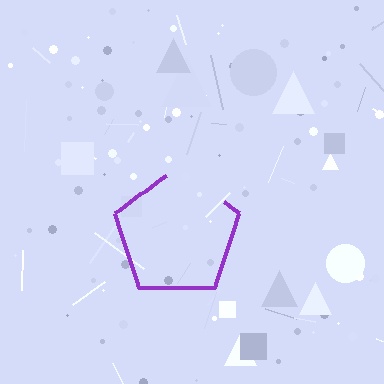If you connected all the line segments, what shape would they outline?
They would outline a pentagon.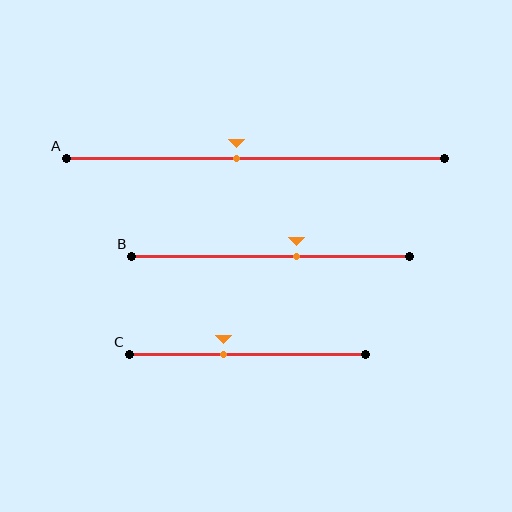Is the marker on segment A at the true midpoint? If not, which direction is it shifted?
No, the marker on segment A is shifted to the left by about 5% of the segment length.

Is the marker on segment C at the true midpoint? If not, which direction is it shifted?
No, the marker on segment C is shifted to the left by about 10% of the segment length.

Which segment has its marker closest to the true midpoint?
Segment A has its marker closest to the true midpoint.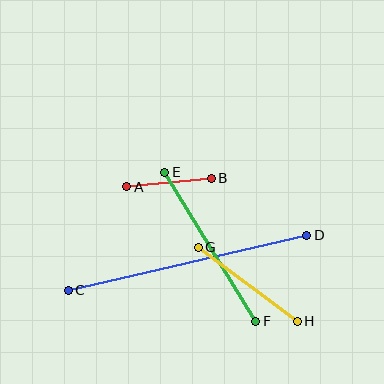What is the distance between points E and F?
The distance is approximately 175 pixels.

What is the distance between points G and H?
The distance is approximately 123 pixels.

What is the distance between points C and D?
The distance is approximately 245 pixels.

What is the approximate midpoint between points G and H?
The midpoint is at approximately (248, 284) pixels.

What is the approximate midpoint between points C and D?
The midpoint is at approximately (188, 263) pixels.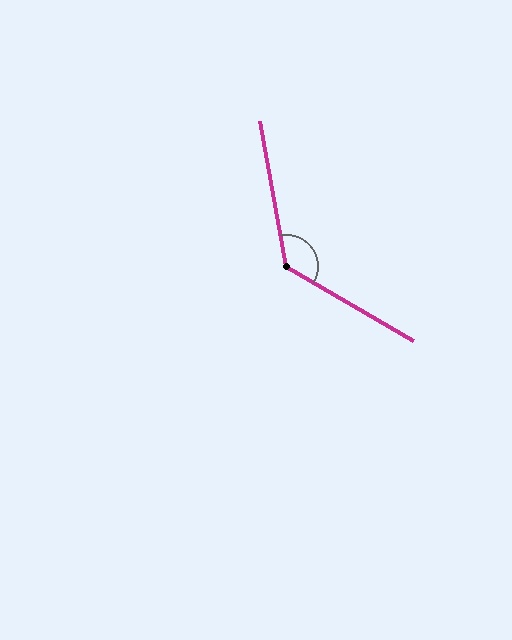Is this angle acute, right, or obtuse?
It is obtuse.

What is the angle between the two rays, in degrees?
Approximately 131 degrees.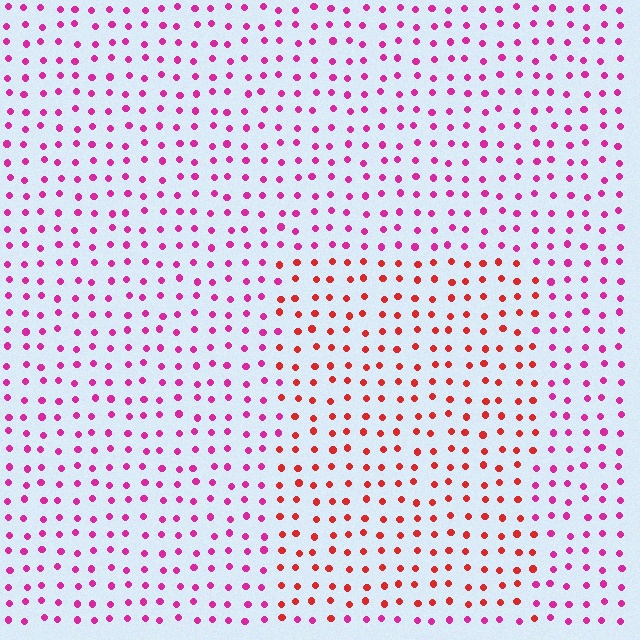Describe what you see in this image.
The image is filled with small magenta elements in a uniform arrangement. A rectangle-shaped region is visible where the elements are tinted to a slightly different hue, forming a subtle color boundary.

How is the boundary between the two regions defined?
The boundary is defined purely by a slight shift in hue (about 40 degrees). Spacing, size, and orientation are identical on both sides.